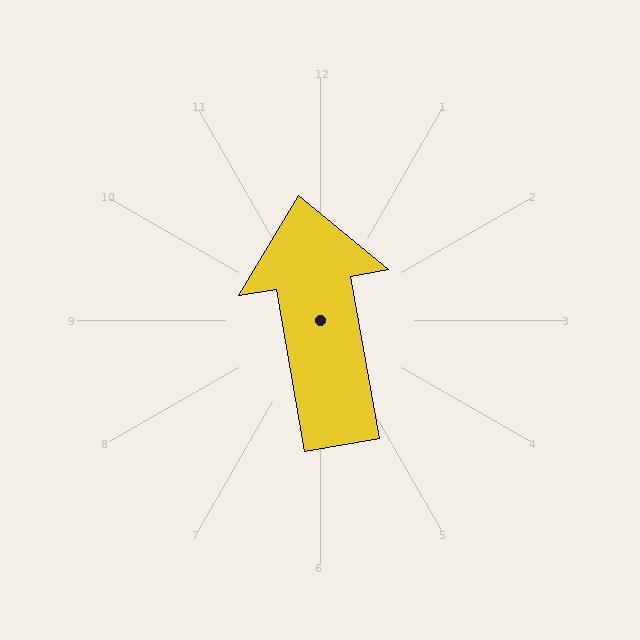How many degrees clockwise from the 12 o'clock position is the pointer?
Approximately 350 degrees.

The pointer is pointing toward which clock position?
Roughly 12 o'clock.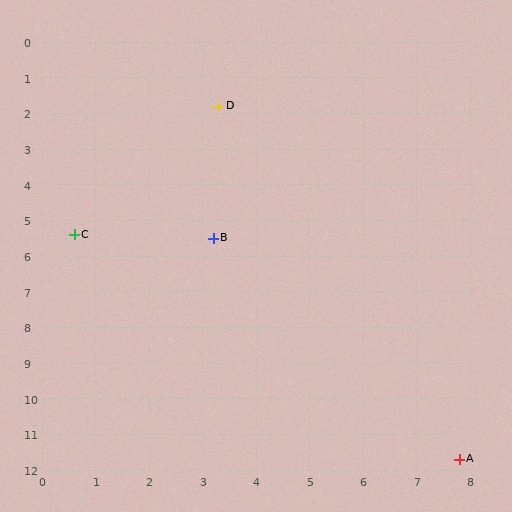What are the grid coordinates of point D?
Point D is at approximately (3.3, 1.8).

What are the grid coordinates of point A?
Point A is at approximately (7.8, 11.7).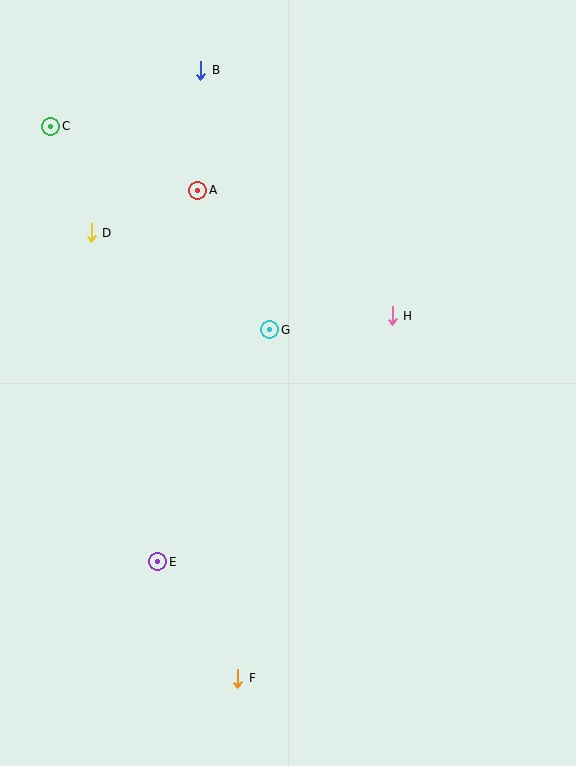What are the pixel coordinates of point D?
Point D is at (91, 233).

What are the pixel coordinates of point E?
Point E is at (158, 562).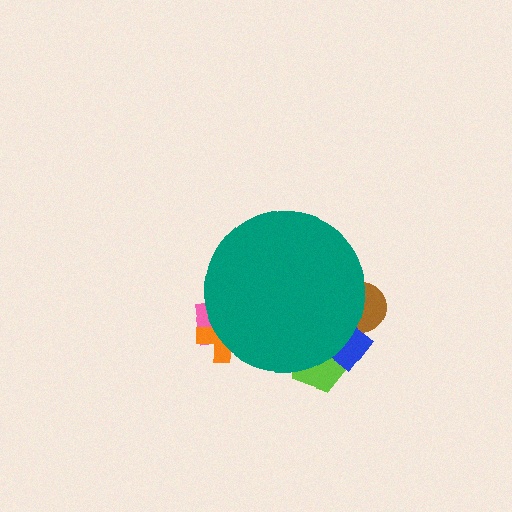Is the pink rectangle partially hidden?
Yes, the pink rectangle is partially hidden behind the teal circle.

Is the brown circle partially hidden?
Yes, the brown circle is partially hidden behind the teal circle.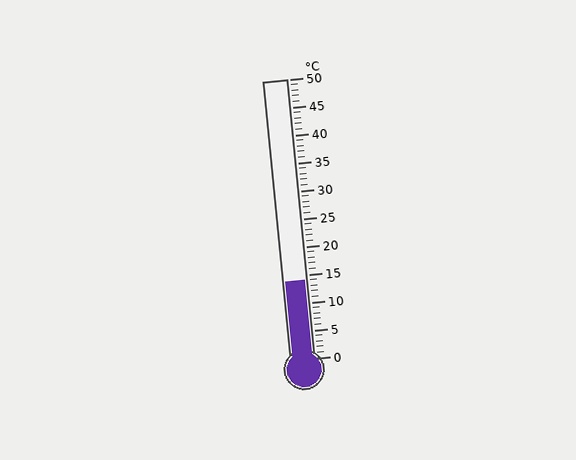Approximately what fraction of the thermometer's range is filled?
The thermometer is filled to approximately 30% of its range.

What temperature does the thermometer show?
The thermometer shows approximately 14°C.